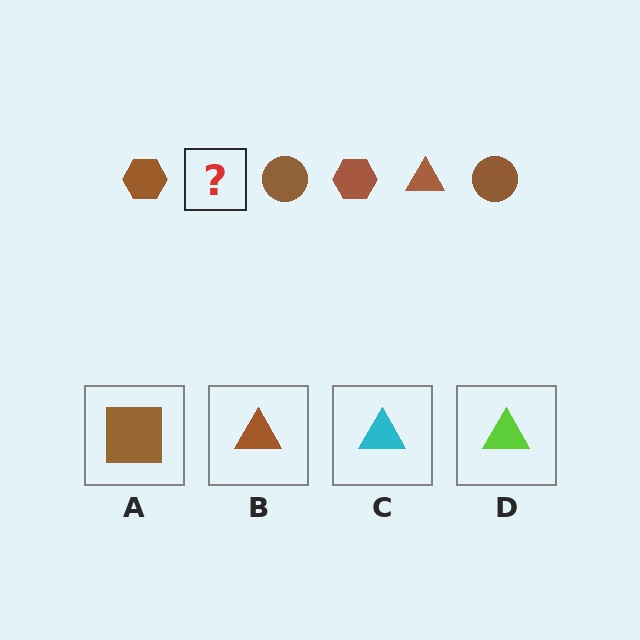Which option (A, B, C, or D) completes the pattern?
B.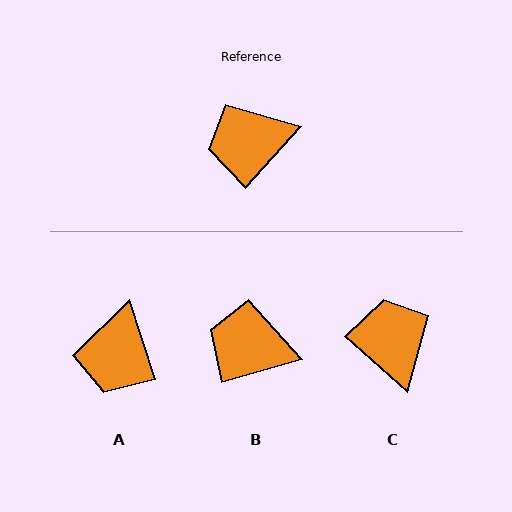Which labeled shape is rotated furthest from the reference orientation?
C, about 89 degrees away.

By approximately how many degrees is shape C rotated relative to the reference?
Approximately 89 degrees clockwise.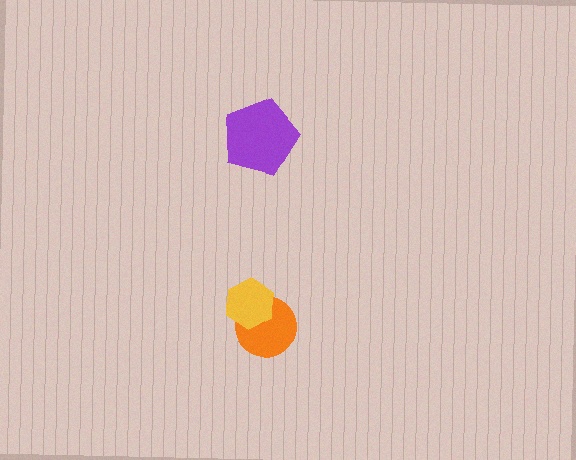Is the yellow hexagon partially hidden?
No, no other shape covers it.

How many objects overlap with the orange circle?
1 object overlaps with the orange circle.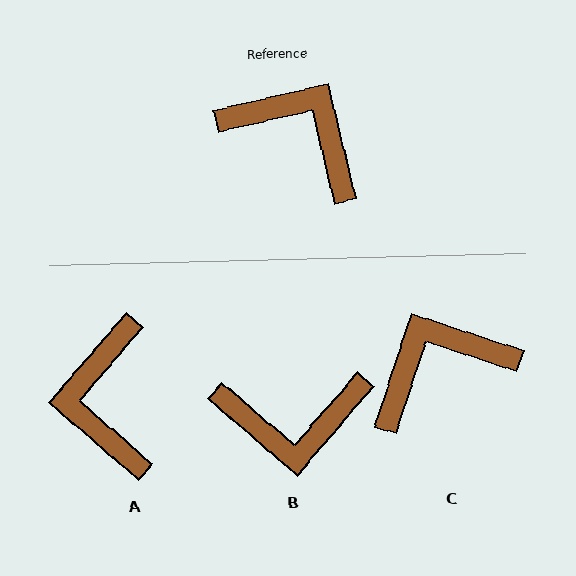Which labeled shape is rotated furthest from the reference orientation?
B, about 144 degrees away.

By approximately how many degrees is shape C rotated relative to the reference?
Approximately 59 degrees counter-clockwise.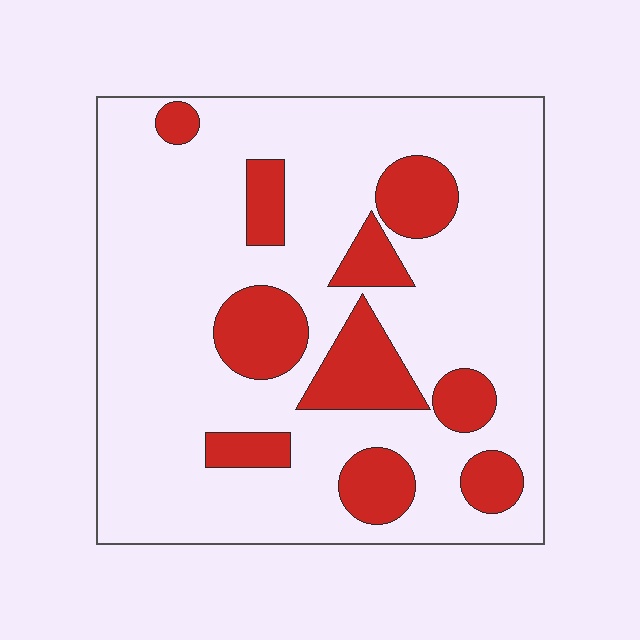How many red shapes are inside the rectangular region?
10.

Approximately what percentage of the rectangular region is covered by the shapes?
Approximately 20%.